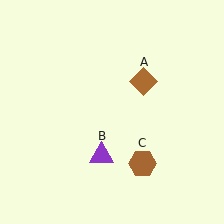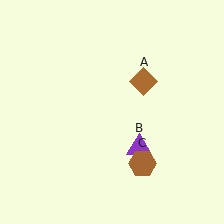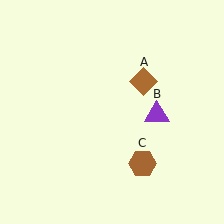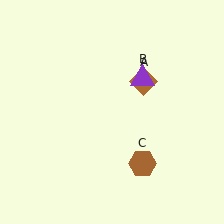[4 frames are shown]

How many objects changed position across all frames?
1 object changed position: purple triangle (object B).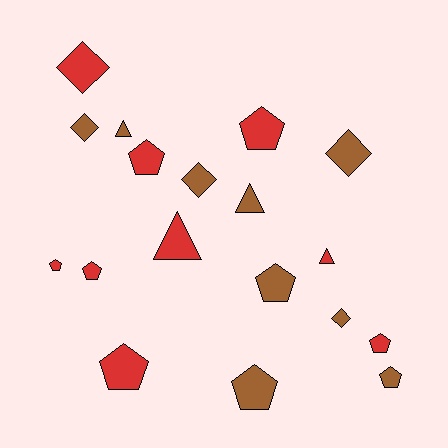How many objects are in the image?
There are 18 objects.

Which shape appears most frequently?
Pentagon, with 9 objects.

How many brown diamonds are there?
There are 4 brown diamonds.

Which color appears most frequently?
Brown, with 9 objects.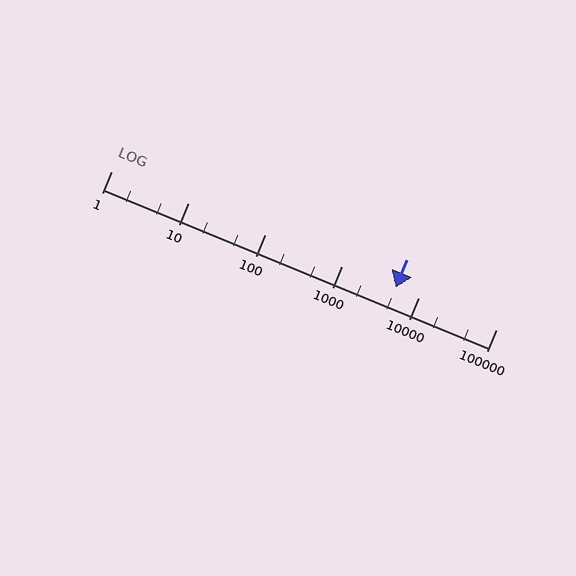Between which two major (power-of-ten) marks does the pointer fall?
The pointer is between 1000 and 10000.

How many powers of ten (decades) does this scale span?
The scale spans 5 decades, from 1 to 100000.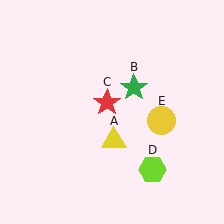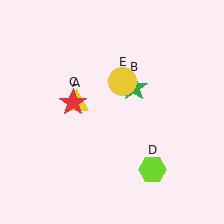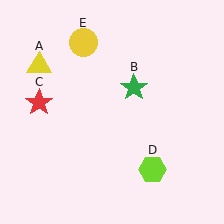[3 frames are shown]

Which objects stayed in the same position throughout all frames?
Green star (object B) and lime hexagon (object D) remained stationary.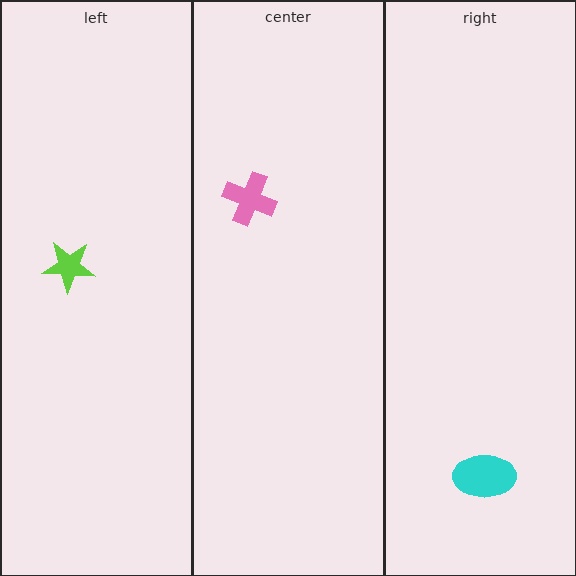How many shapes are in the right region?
1.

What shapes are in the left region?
The lime star.